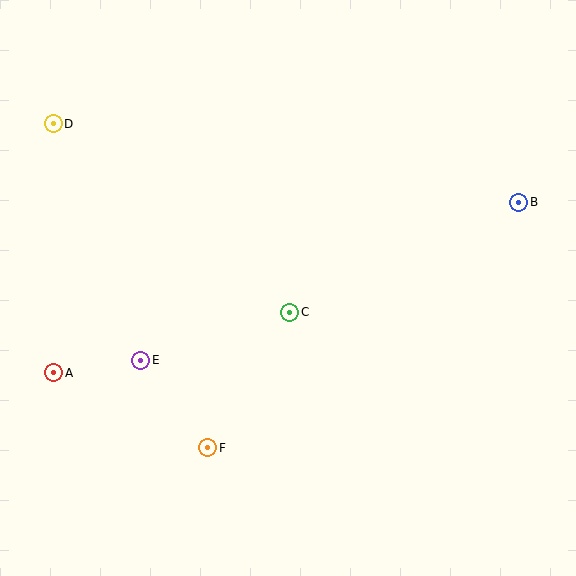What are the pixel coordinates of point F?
Point F is at (208, 448).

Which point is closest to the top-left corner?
Point D is closest to the top-left corner.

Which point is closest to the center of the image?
Point C at (290, 312) is closest to the center.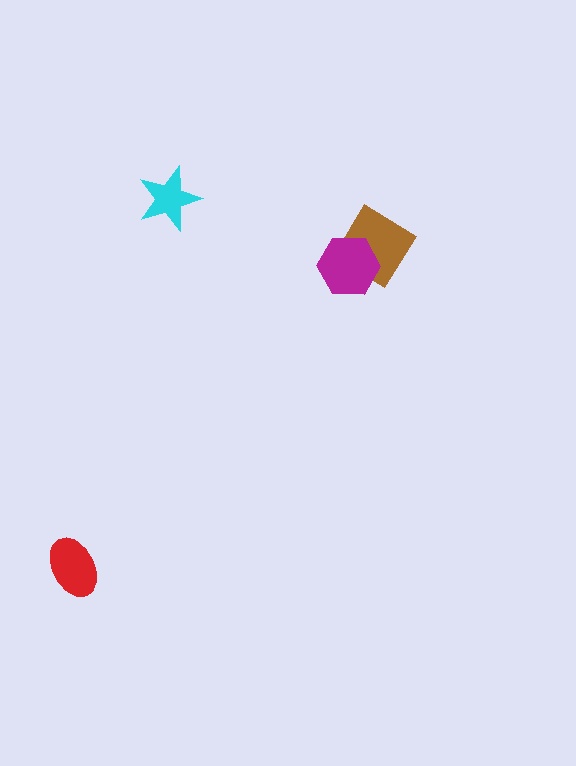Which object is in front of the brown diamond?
The magenta hexagon is in front of the brown diamond.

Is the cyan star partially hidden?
No, no other shape covers it.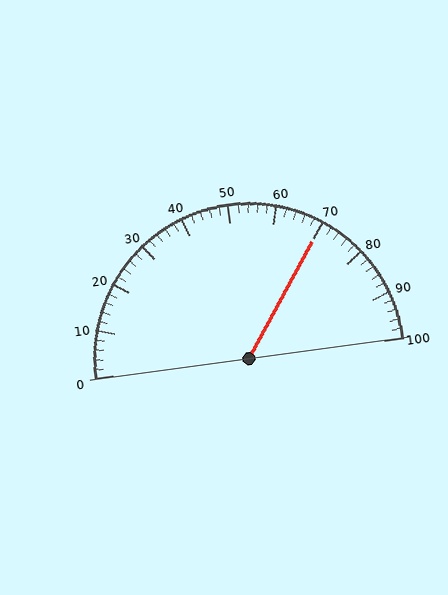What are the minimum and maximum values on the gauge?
The gauge ranges from 0 to 100.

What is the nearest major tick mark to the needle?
The nearest major tick mark is 70.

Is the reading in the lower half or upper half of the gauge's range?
The reading is in the upper half of the range (0 to 100).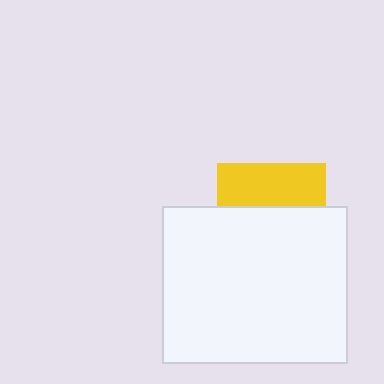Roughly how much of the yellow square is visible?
A small part of it is visible (roughly 39%).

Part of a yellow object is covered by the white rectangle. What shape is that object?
It is a square.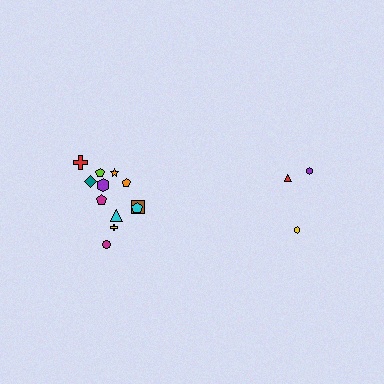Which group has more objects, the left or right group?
The left group.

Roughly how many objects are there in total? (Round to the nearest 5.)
Roughly 15 objects in total.